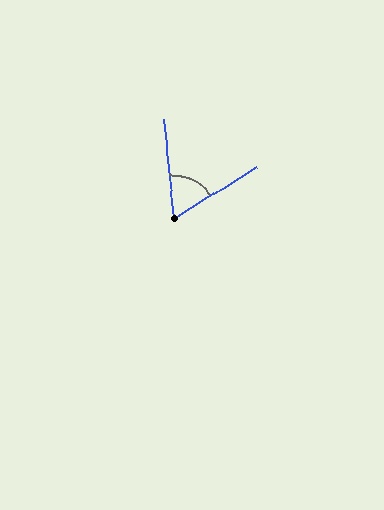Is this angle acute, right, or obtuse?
It is acute.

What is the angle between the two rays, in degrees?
Approximately 63 degrees.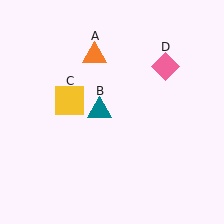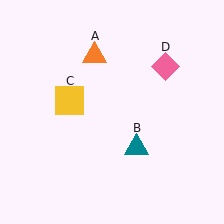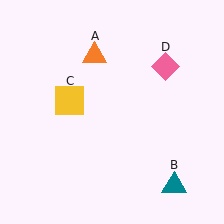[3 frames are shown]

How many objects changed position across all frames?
1 object changed position: teal triangle (object B).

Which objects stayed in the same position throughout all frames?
Orange triangle (object A) and yellow square (object C) and pink diamond (object D) remained stationary.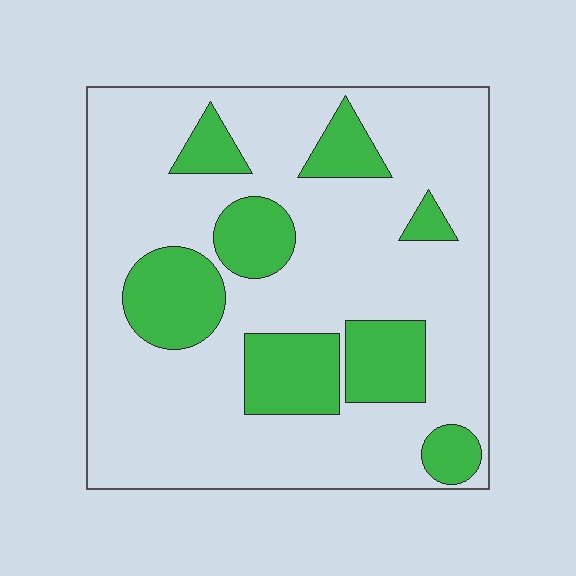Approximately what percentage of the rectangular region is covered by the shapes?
Approximately 25%.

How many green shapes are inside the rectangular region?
8.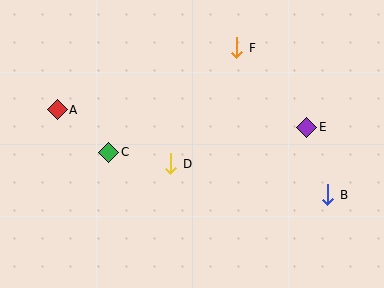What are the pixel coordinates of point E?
Point E is at (307, 127).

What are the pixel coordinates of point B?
Point B is at (328, 195).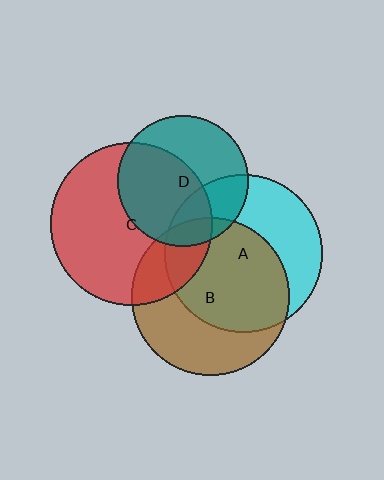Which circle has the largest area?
Circle C (red).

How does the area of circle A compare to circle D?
Approximately 1.5 times.